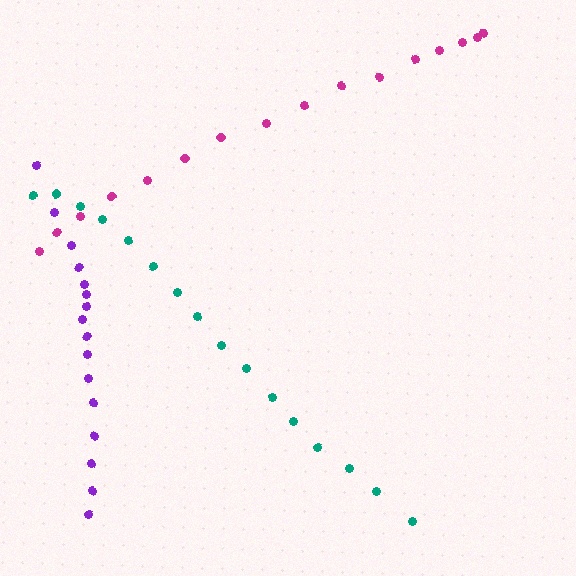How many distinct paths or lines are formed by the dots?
There are 3 distinct paths.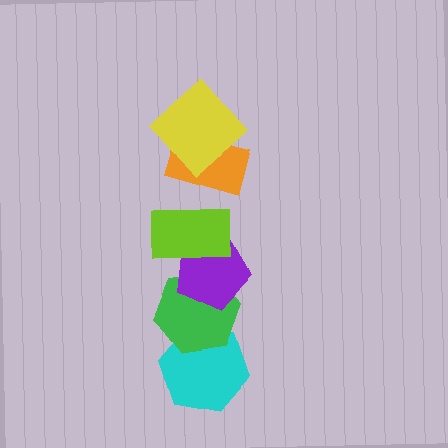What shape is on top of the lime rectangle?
The orange rectangle is on top of the lime rectangle.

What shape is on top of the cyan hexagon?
The green hexagon is on top of the cyan hexagon.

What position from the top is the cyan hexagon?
The cyan hexagon is 6th from the top.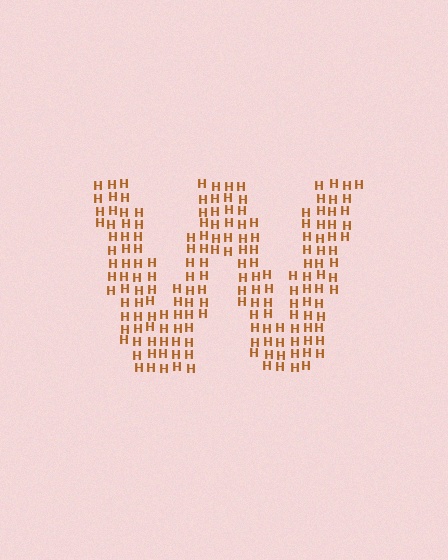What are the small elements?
The small elements are letter H's.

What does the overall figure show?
The overall figure shows the letter W.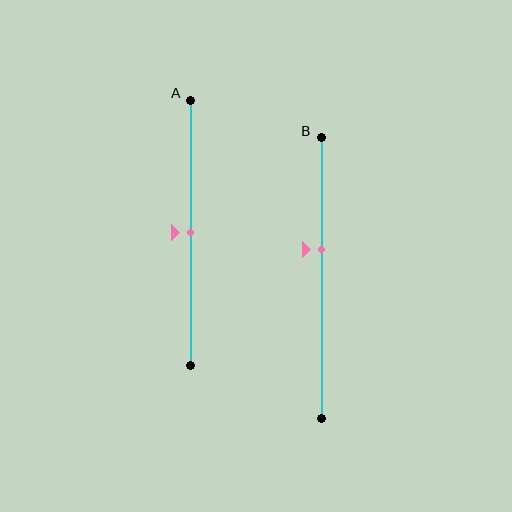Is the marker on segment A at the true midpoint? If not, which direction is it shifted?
Yes, the marker on segment A is at the true midpoint.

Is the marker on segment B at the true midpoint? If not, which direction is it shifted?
No, the marker on segment B is shifted upward by about 10% of the segment length.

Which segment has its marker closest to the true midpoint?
Segment A has its marker closest to the true midpoint.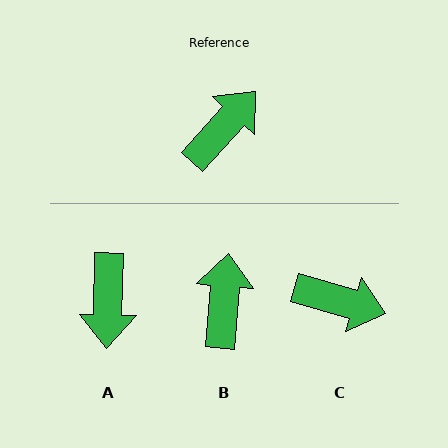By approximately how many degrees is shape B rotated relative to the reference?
Approximately 37 degrees counter-clockwise.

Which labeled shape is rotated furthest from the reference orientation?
A, about 139 degrees away.